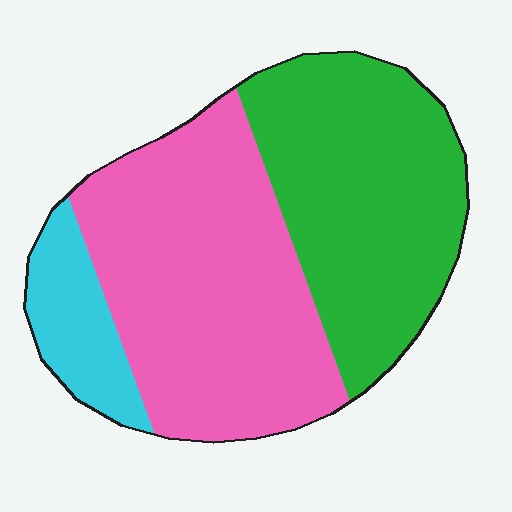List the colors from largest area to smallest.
From largest to smallest: pink, green, cyan.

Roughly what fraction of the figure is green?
Green takes up between a quarter and a half of the figure.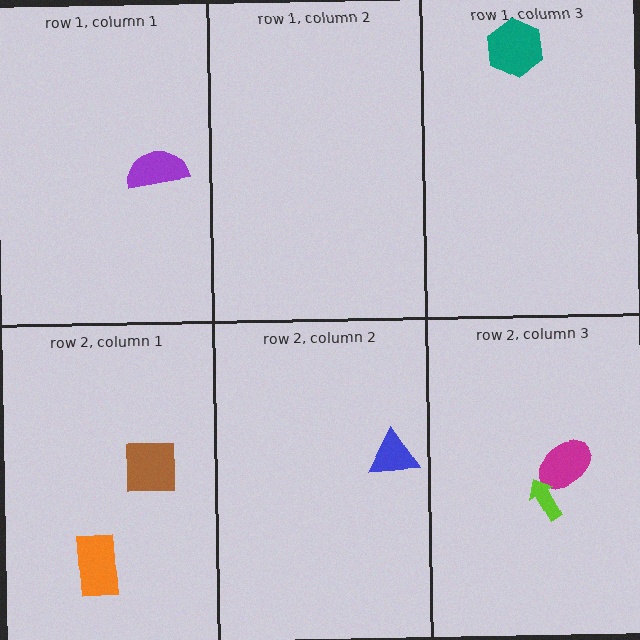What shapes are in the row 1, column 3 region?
The teal hexagon.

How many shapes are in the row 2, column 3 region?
2.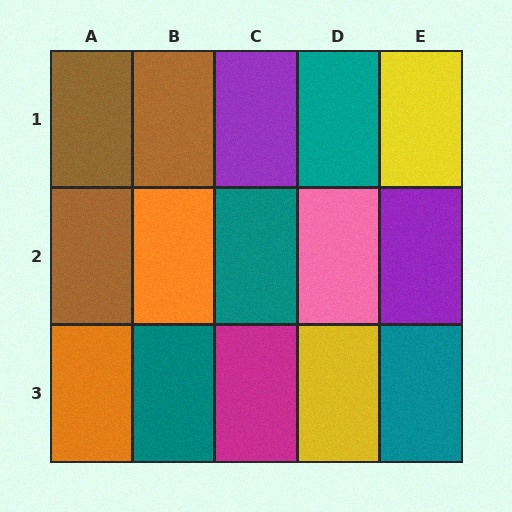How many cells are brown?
3 cells are brown.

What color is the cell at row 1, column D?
Teal.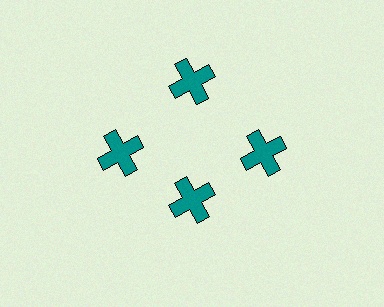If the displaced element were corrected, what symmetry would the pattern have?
It would have 4-fold rotational symmetry — the pattern would map onto itself every 90 degrees.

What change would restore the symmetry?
The symmetry would be restored by moving it outward, back onto the ring so that all 4 crosses sit at equal angles and equal distance from the center.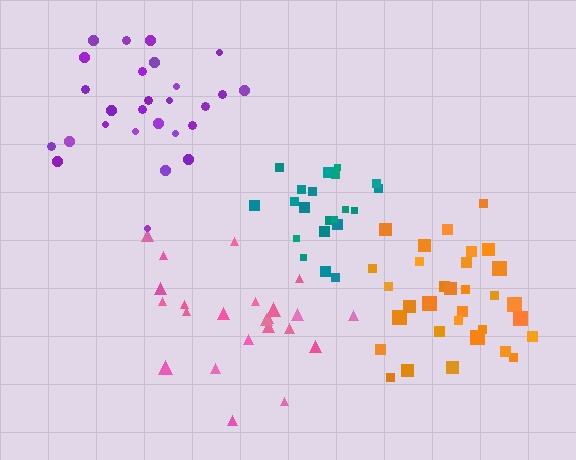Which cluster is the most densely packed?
Teal.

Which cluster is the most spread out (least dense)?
Pink.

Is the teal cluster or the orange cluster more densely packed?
Teal.